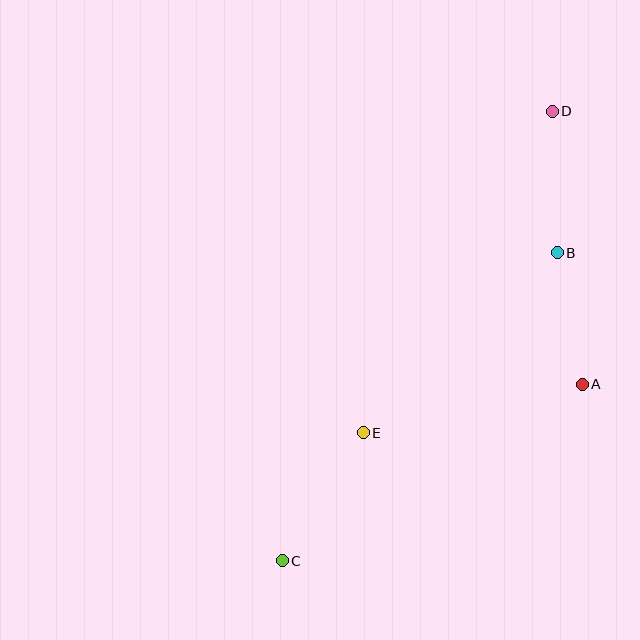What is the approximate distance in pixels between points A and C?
The distance between A and C is approximately 348 pixels.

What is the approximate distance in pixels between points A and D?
The distance between A and D is approximately 275 pixels.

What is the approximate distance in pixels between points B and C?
The distance between B and C is approximately 413 pixels.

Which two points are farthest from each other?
Points C and D are farthest from each other.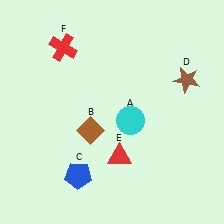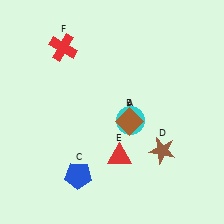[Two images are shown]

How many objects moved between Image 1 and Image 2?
2 objects moved between the two images.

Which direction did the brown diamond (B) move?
The brown diamond (B) moved right.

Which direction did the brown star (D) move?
The brown star (D) moved down.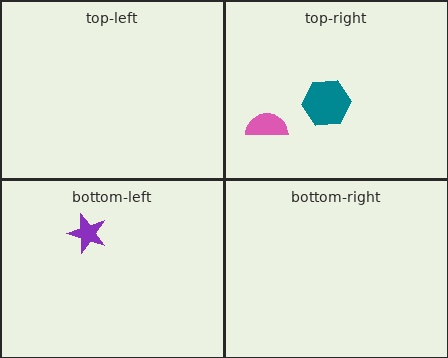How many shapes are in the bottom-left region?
1.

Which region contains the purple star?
The bottom-left region.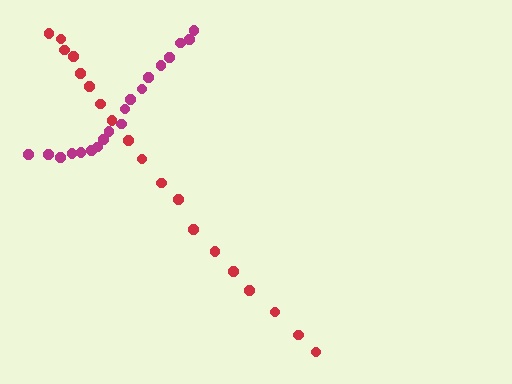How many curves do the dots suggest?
There are 2 distinct paths.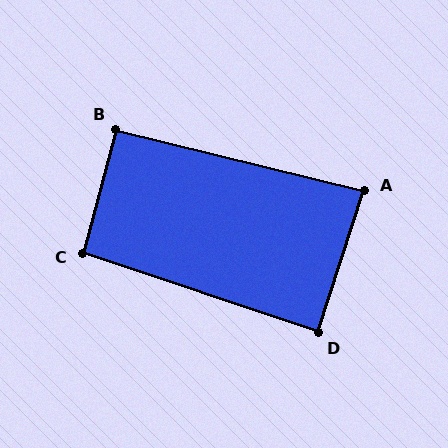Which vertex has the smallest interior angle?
A, at approximately 86 degrees.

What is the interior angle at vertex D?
Approximately 89 degrees (approximately right).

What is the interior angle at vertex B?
Approximately 91 degrees (approximately right).